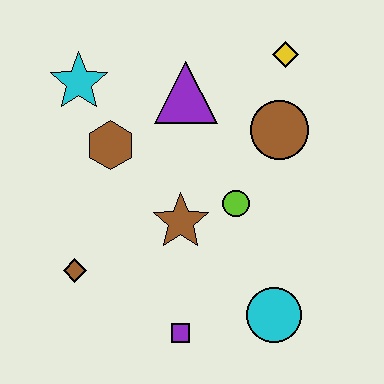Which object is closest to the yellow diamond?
The brown circle is closest to the yellow diamond.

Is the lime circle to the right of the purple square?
Yes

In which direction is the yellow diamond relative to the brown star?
The yellow diamond is above the brown star.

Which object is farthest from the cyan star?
The cyan circle is farthest from the cyan star.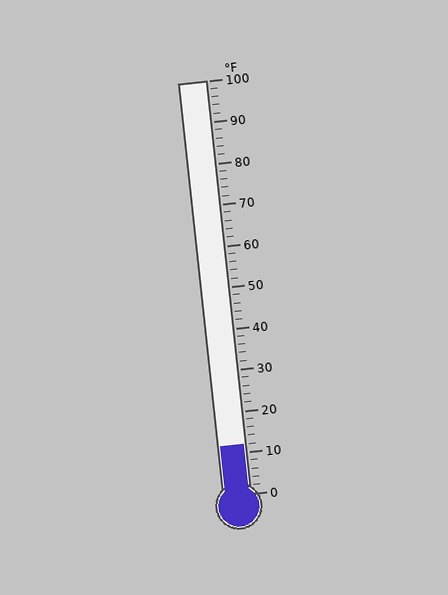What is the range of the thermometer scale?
The thermometer scale ranges from 0°F to 100°F.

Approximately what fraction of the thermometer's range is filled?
The thermometer is filled to approximately 10% of its range.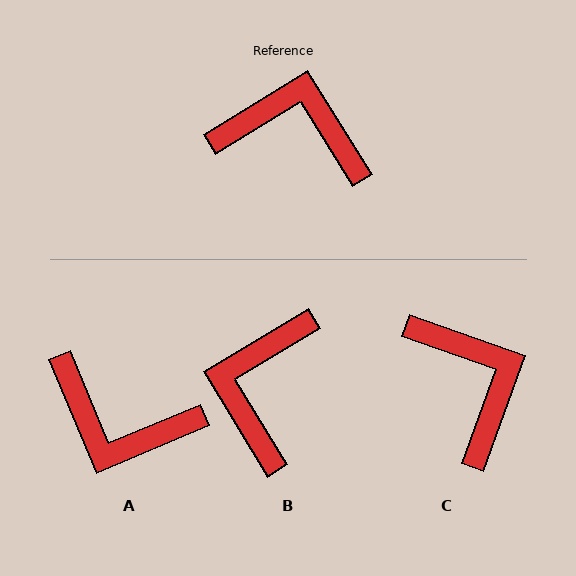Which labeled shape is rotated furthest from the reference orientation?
A, about 171 degrees away.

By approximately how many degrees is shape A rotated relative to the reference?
Approximately 171 degrees counter-clockwise.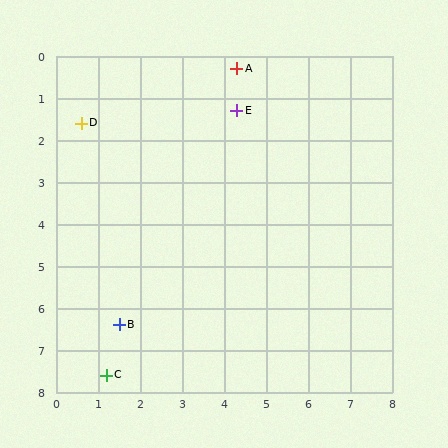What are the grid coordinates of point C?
Point C is at approximately (1.2, 7.6).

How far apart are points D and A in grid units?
Points D and A are about 3.9 grid units apart.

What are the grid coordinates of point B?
Point B is at approximately (1.5, 6.4).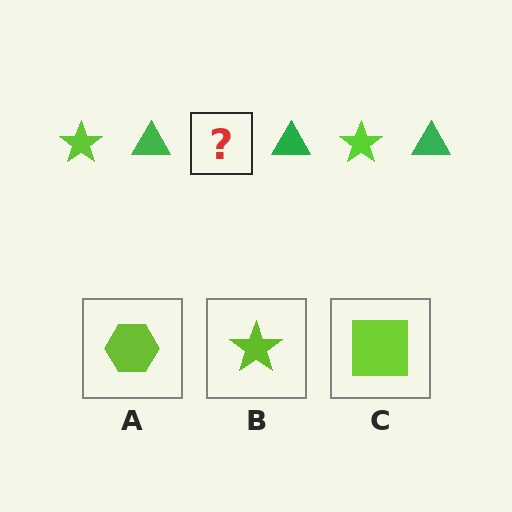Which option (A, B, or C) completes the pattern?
B.